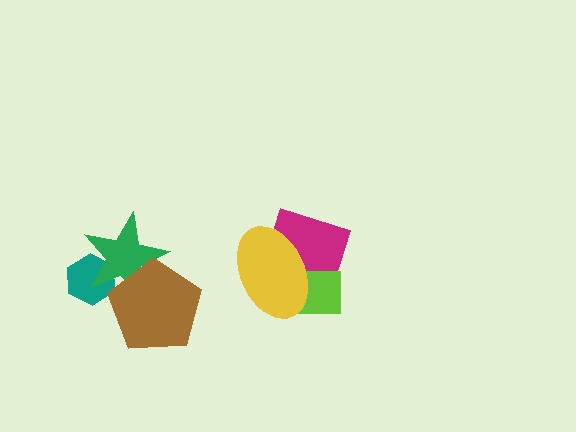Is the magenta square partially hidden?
Yes, it is partially covered by another shape.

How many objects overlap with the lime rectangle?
2 objects overlap with the lime rectangle.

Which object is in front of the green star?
The brown pentagon is in front of the green star.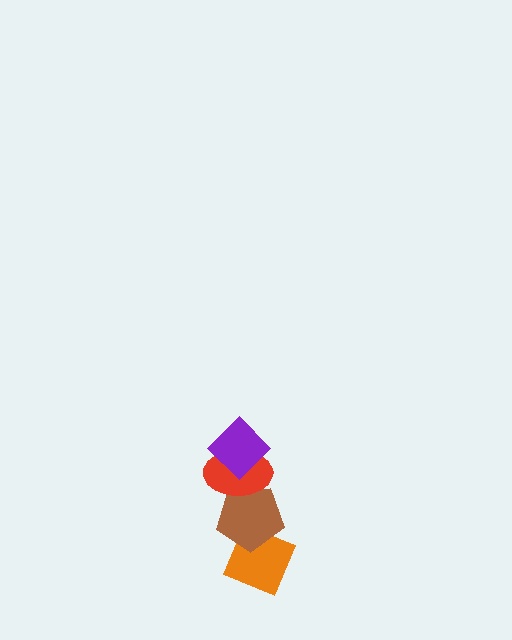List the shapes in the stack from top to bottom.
From top to bottom: the purple diamond, the red ellipse, the brown pentagon, the orange diamond.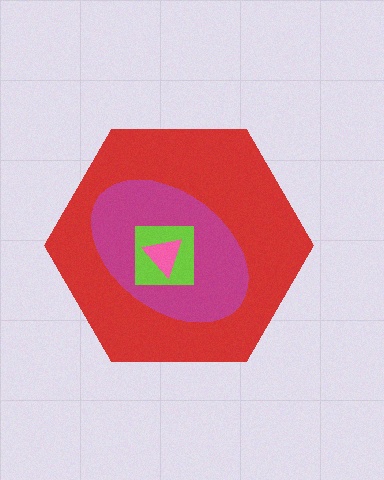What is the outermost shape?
The red hexagon.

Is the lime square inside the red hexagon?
Yes.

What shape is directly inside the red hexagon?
The magenta ellipse.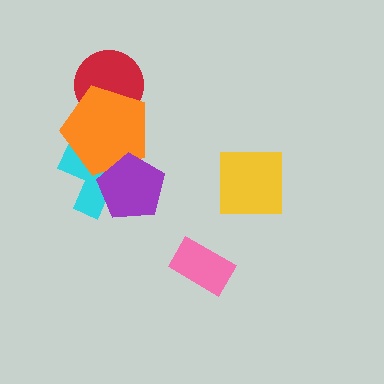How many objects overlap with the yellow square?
0 objects overlap with the yellow square.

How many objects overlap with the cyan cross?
2 objects overlap with the cyan cross.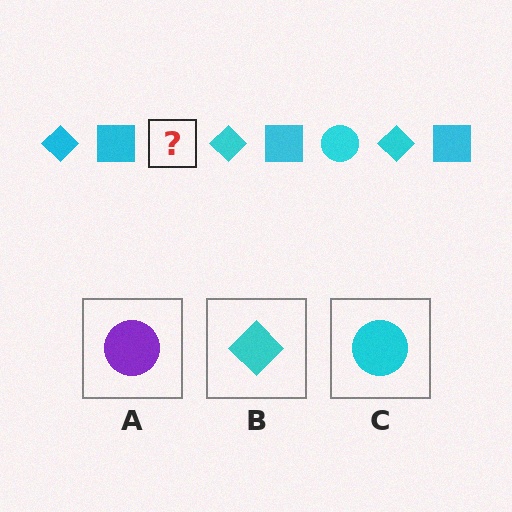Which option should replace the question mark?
Option C.